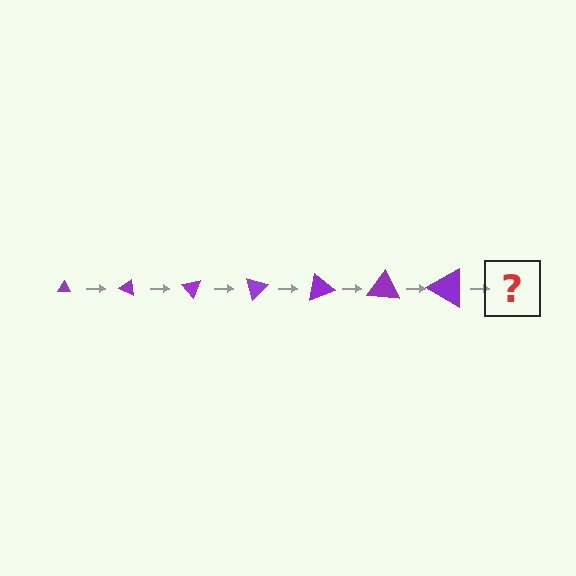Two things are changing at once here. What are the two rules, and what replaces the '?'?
The two rules are that the triangle grows larger each step and it rotates 25 degrees each step. The '?' should be a triangle, larger than the previous one and rotated 175 degrees from the start.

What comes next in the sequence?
The next element should be a triangle, larger than the previous one and rotated 175 degrees from the start.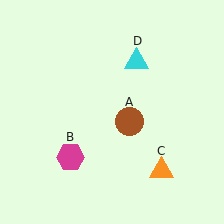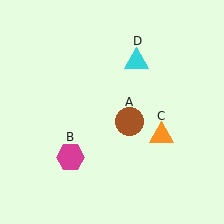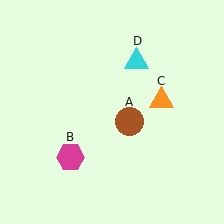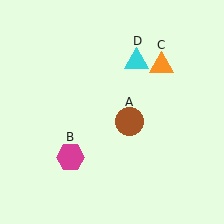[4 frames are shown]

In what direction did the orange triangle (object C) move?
The orange triangle (object C) moved up.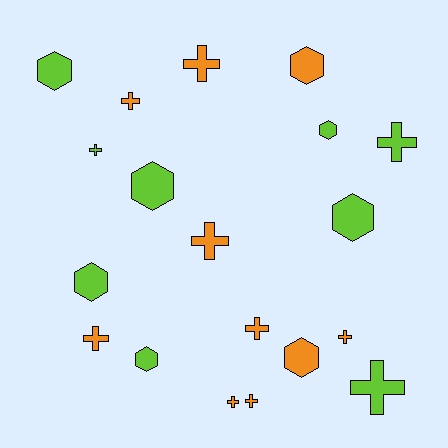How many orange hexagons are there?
There are 2 orange hexagons.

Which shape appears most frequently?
Cross, with 11 objects.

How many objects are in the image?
There are 19 objects.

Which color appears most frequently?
Orange, with 10 objects.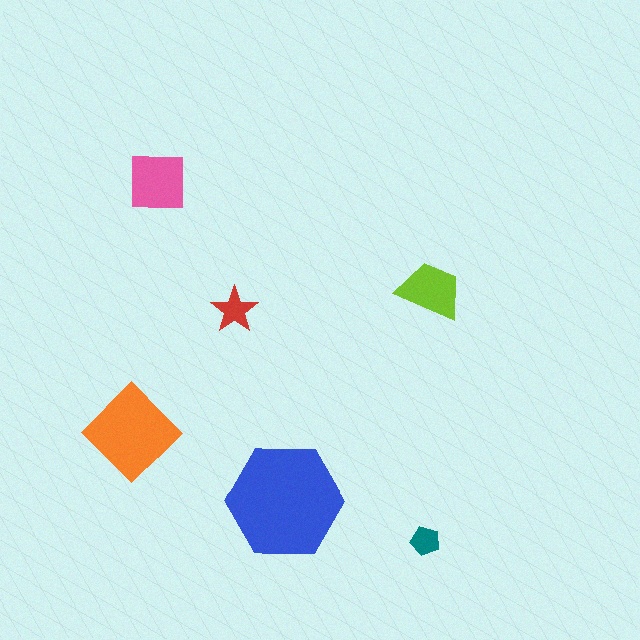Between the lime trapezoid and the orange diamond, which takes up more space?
The orange diamond.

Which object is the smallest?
The teal pentagon.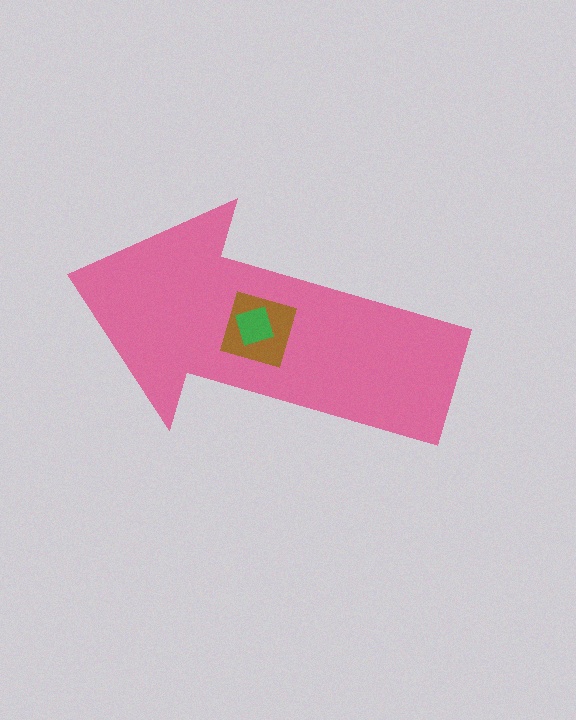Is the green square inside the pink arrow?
Yes.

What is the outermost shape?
The pink arrow.